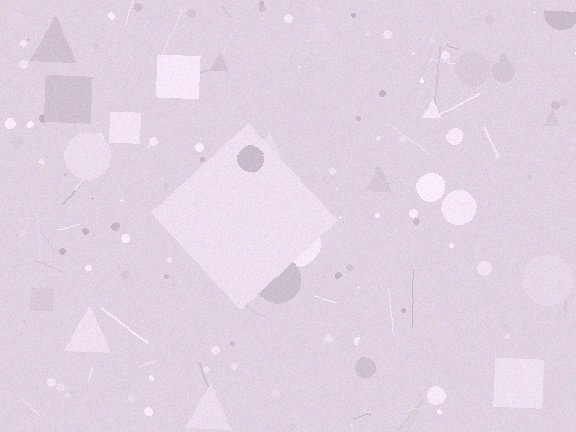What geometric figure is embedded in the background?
A diamond is embedded in the background.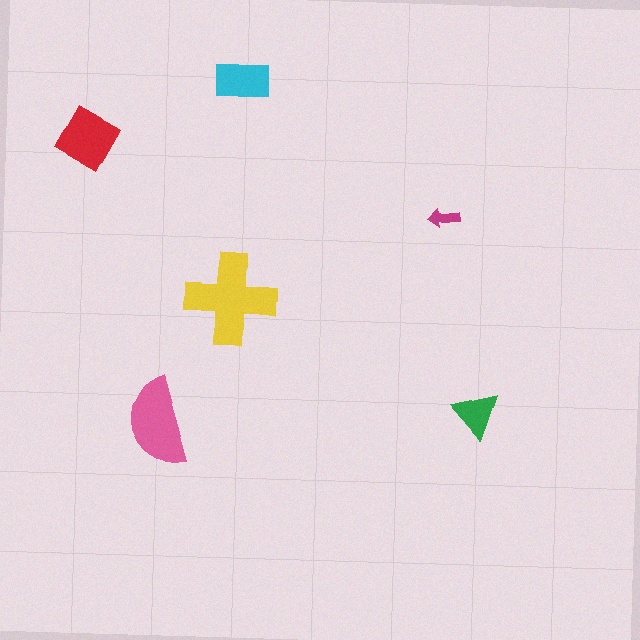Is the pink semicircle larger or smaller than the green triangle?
Larger.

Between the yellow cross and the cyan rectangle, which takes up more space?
The yellow cross.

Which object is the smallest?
The magenta arrow.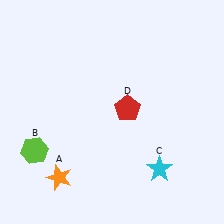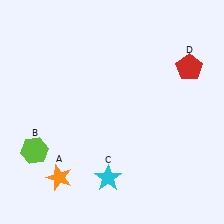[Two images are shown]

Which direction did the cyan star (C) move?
The cyan star (C) moved left.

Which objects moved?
The objects that moved are: the cyan star (C), the red pentagon (D).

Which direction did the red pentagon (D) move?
The red pentagon (D) moved right.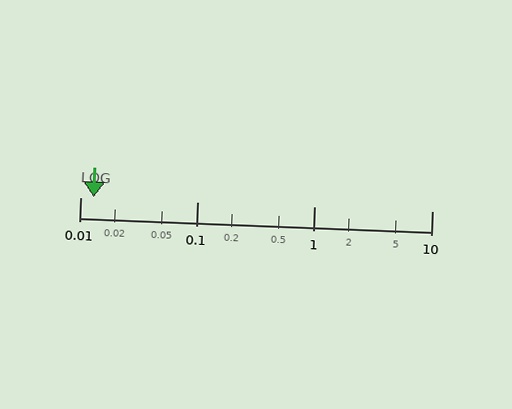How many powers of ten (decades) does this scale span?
The scale spans 3 decades, from 0.01 to 10.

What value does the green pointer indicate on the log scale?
The pointer indicates approximately 0.013.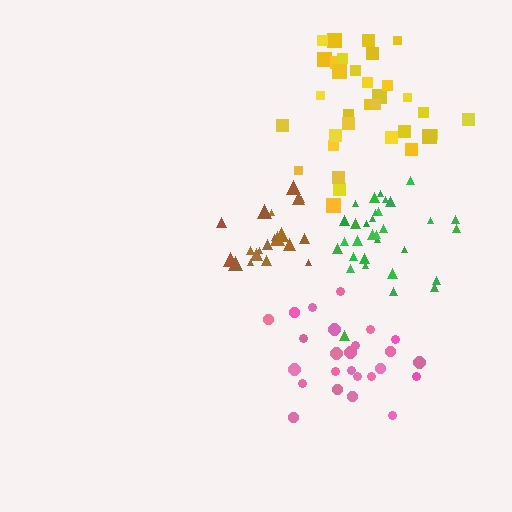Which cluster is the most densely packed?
Brown.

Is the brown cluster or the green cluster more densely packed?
Brown.